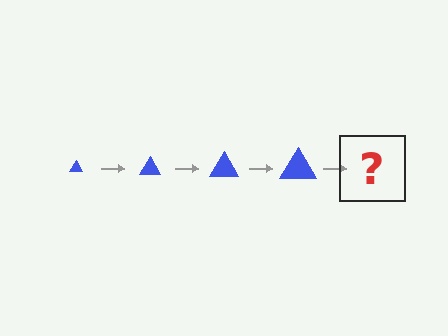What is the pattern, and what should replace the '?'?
The pattern is that the triangle gets progressively larger each step. The '?' should be a blue triangle, larger than the previous one.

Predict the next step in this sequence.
The next step is a blue triangle, larger than the previous one.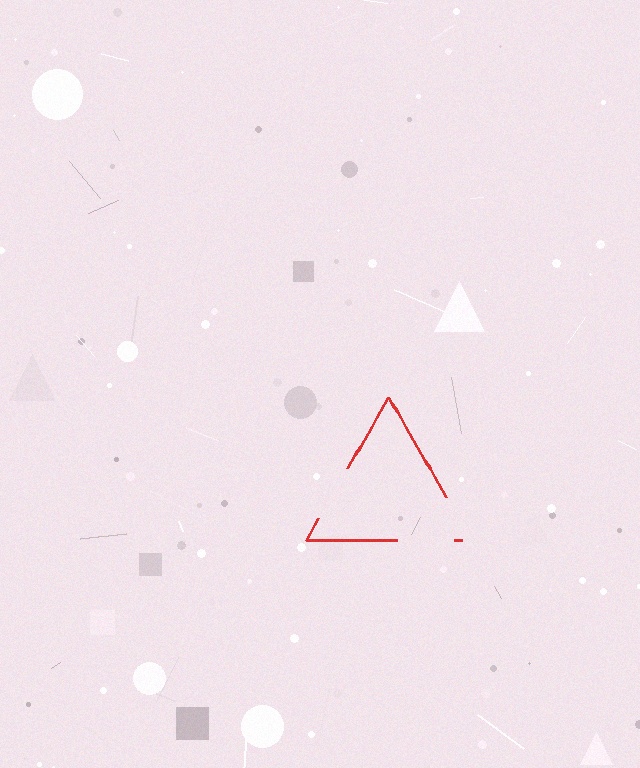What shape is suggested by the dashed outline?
The dashed outline suggests a triangle.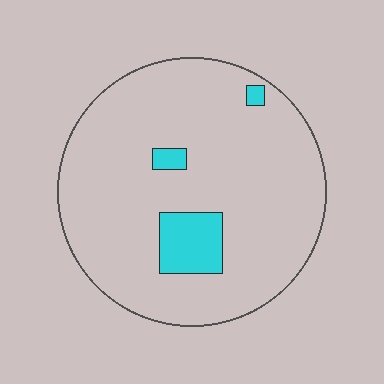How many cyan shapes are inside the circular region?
3.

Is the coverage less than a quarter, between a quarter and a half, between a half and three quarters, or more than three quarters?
Less than a quarter.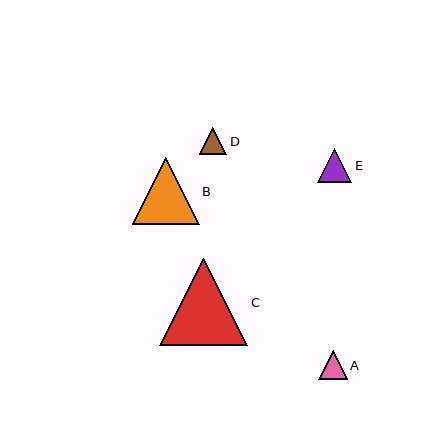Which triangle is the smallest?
Triangle D is the smallest with a size of approximately 27 pixels.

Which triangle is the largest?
Triangle C is the largest with a size of approximately 88 pixels.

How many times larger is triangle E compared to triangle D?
Triangle E is approximately 1.3 times the size of triangle D.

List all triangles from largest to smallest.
From largest to smallest: C, B, E, A, D.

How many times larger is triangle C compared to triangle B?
Triangle C is approximately 1.3 times the size of triangle B.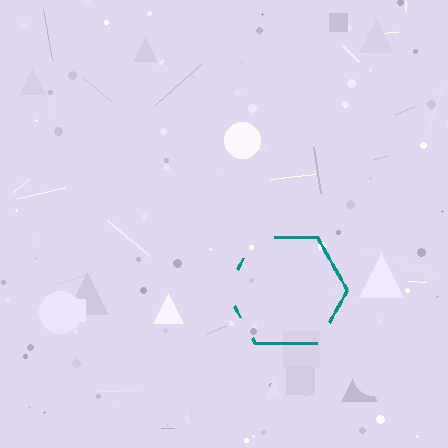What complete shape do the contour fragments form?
The contour fragments form a hexagon.